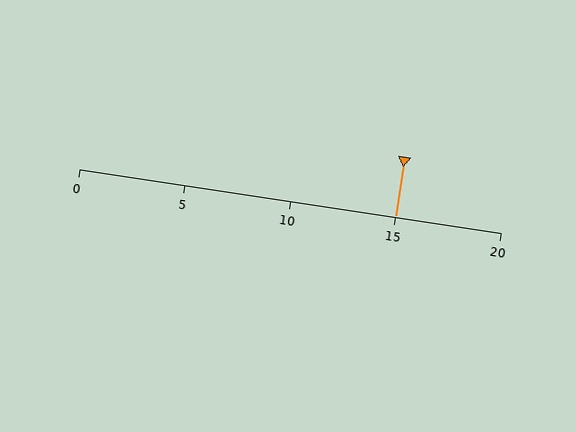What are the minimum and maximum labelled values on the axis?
The axis runs from 0 to 20.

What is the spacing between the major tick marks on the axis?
The major ticks are spaced 5 apart.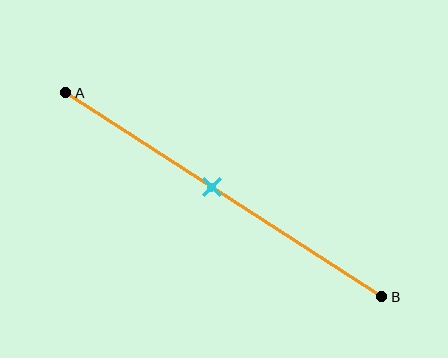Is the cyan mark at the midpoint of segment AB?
No, the mark is at about 45% from A, not at the 50% midpoint.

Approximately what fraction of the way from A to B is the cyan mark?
The cyan mark is approximately 45% of the way from A to B.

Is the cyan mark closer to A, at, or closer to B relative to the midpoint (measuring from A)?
The cyan mark is closer to point A than the midpoint of segment AB.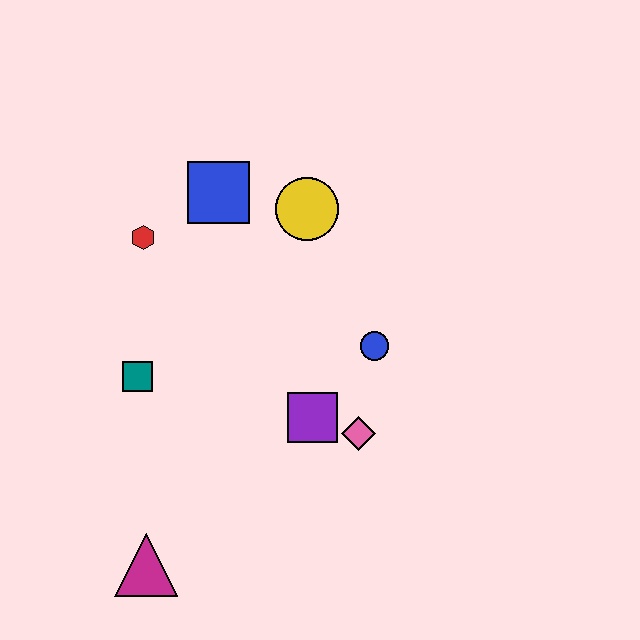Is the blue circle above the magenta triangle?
Yes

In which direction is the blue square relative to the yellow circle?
The blue square is to the left of the yellow circle.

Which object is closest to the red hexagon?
The blue square is closest to the red hexagon.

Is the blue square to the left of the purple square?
Yes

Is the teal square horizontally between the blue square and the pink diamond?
No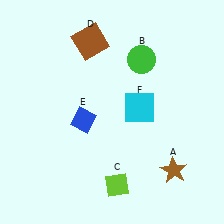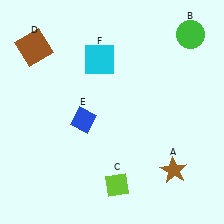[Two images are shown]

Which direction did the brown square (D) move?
The brown square (D) moved left.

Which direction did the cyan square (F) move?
The cyan square (F) moved up.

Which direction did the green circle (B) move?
The green circle (B) moved right.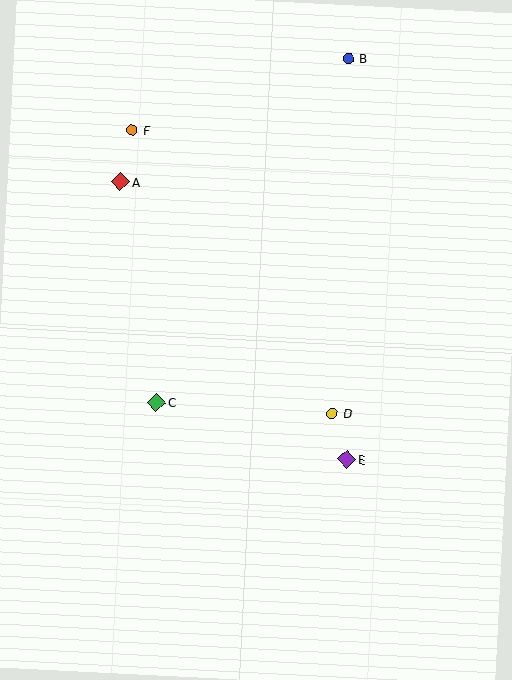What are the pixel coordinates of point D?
Point D is at (332, 413).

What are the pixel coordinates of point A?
Point A is at (121, 182).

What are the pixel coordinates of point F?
Point F is at (132, 130).